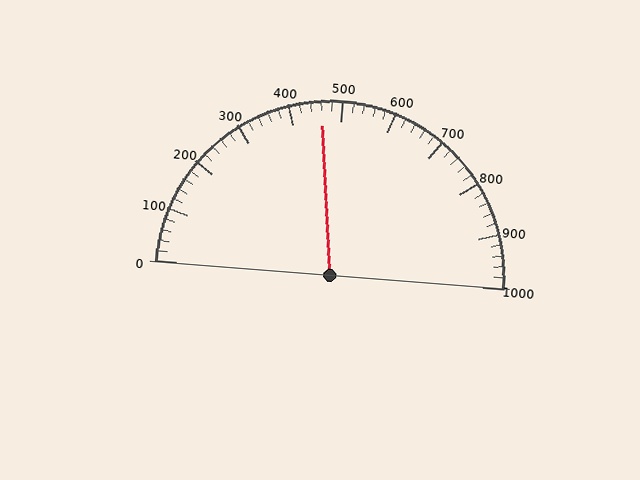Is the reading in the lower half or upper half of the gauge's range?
The reading is in the lower half of the range (0 to 1000).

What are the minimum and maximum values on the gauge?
The gauge ranges from 0 to 1000.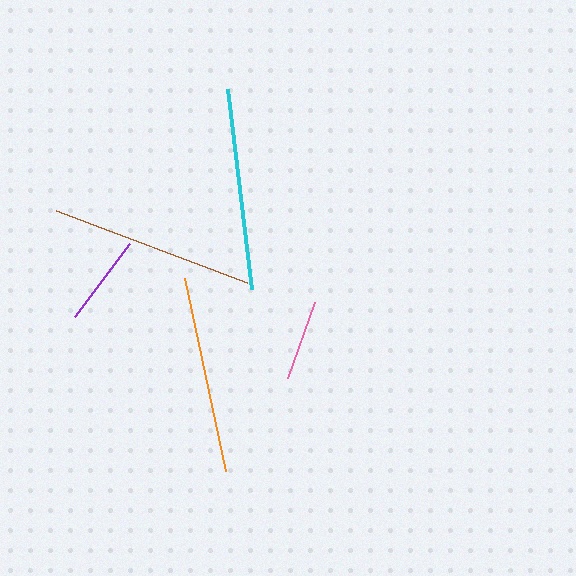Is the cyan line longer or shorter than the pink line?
The cyan line is longer than the pink line.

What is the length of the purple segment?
The purple segment is approximately 92 pixels long.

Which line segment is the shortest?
The pink line is the shortest at approximately 80 pixels.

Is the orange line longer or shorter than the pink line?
The orange line is longer than the pink line.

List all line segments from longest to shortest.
From longest to shortest: brown, cyan, orange, purple, pink.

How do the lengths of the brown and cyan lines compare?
The brown and cyan lines are approximately the same length.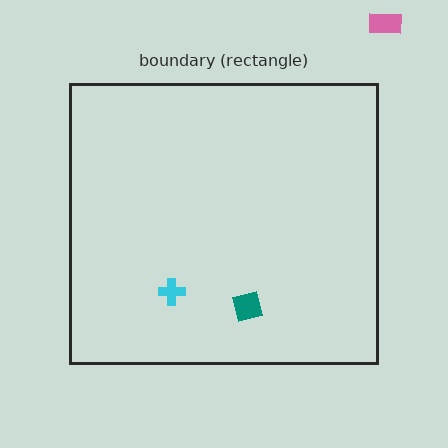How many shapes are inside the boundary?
2 inside, 1 outside.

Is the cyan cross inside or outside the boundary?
Inside.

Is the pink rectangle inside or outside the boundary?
Outside.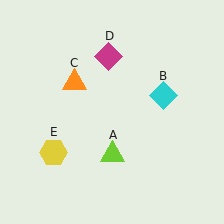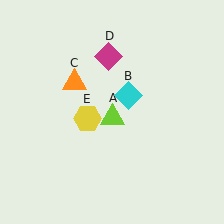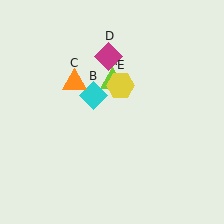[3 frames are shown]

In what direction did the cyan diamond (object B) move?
The cyan diamond (object B) moved left.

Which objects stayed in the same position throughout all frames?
Orange triangle (object C) and magenta diamond (object D) remained stationary.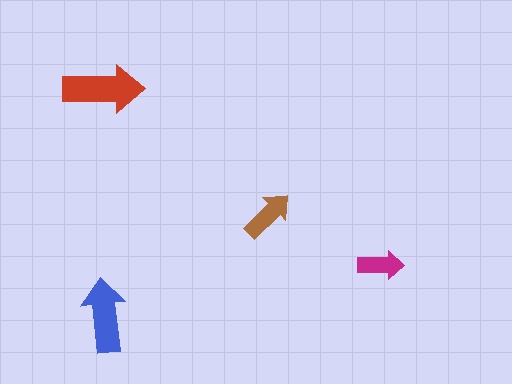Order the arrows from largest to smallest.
the red one, the blue one, the brown one, the magenta one.